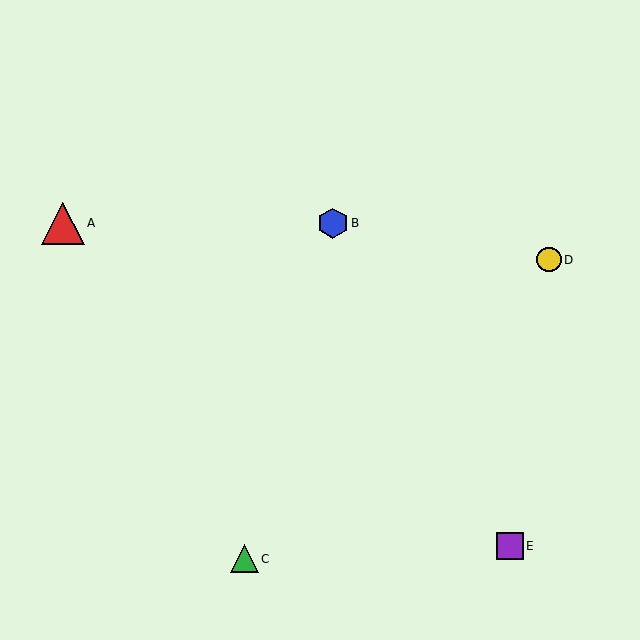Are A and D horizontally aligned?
No, A is at y≈223 and D is at y≈260.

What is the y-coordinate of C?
Object C is at y≈559.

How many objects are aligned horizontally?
2 objects (A, B) are aligned horizontally.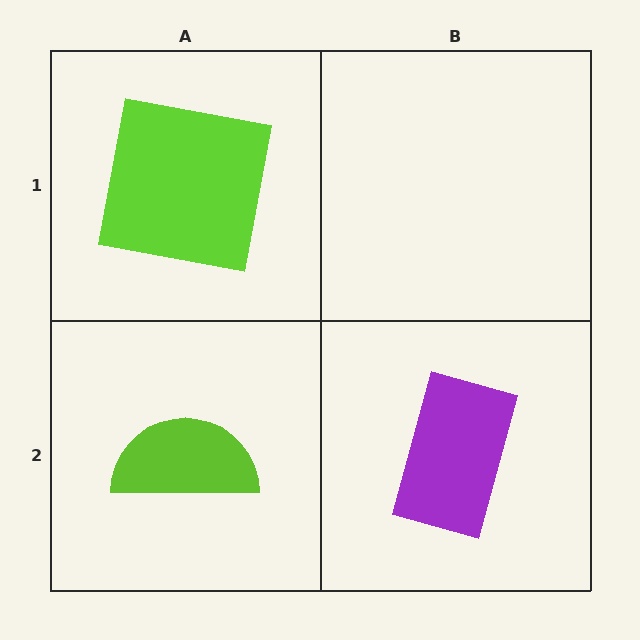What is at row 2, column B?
A purple rectangle.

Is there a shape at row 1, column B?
No, that cell is empty.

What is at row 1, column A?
A lime square.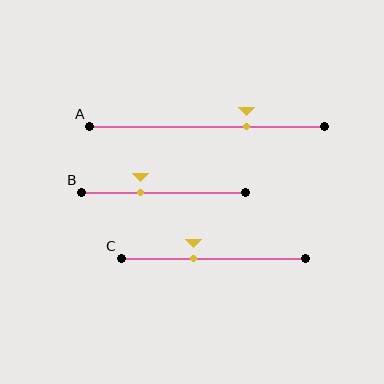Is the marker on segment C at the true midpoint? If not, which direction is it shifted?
No, the marker on segment C is shifted to the left by about 11% of the segment length.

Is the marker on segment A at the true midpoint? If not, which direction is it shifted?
No, the marker on segment A is shifted to the right by about 17% of the segment length.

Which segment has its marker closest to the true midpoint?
Segment C has its marker closest to the true midpoint.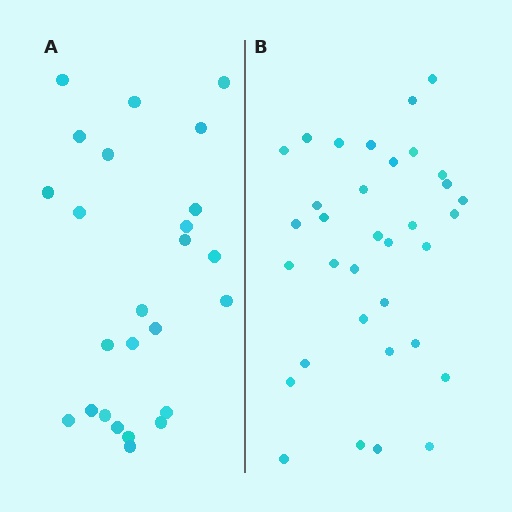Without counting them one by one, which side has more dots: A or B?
Region B (the right region) has more dots.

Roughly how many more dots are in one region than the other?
Region B has roughly 8 or so more dots than region A.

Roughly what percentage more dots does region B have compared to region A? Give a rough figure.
About 35% more.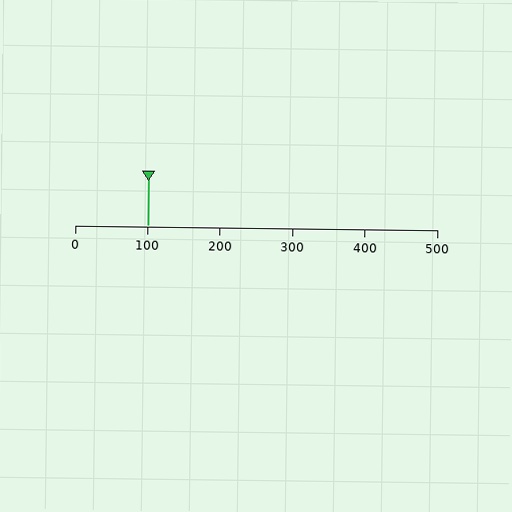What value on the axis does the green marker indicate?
The marker indicates approximately 100.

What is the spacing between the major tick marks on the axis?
The major ticks are spaced 100 apart.